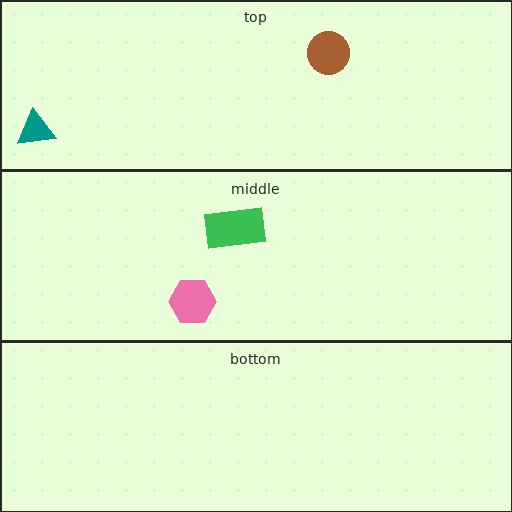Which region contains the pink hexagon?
The middle region.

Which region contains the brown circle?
The top region.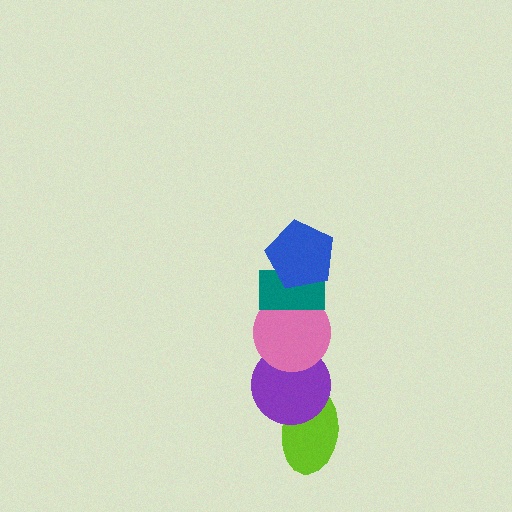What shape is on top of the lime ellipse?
The purple circle is on top of the lime ellipse.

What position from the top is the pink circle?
The pink circle is 3rd from the top.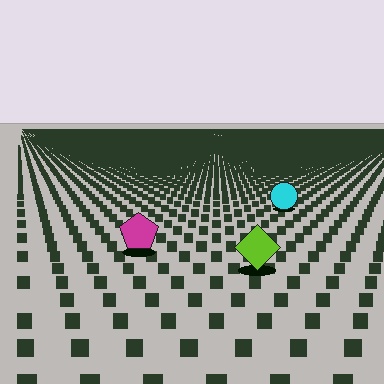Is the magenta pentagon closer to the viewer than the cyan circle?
Yes. The magenta pentagon is closer — you can tell from the texture gradient: the ground texture is coarser near it.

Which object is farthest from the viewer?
The cyan circle is farthest from the viewer. It appears smaller and the ground texture around it is denser.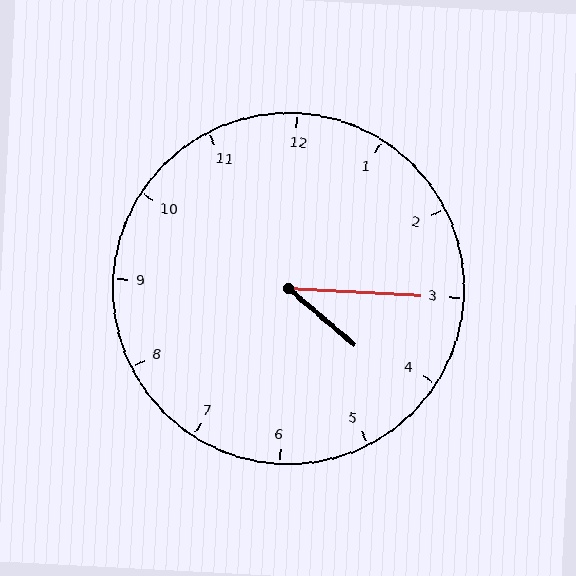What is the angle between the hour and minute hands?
Approximately 38 degrees.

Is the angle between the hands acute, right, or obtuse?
It is acute.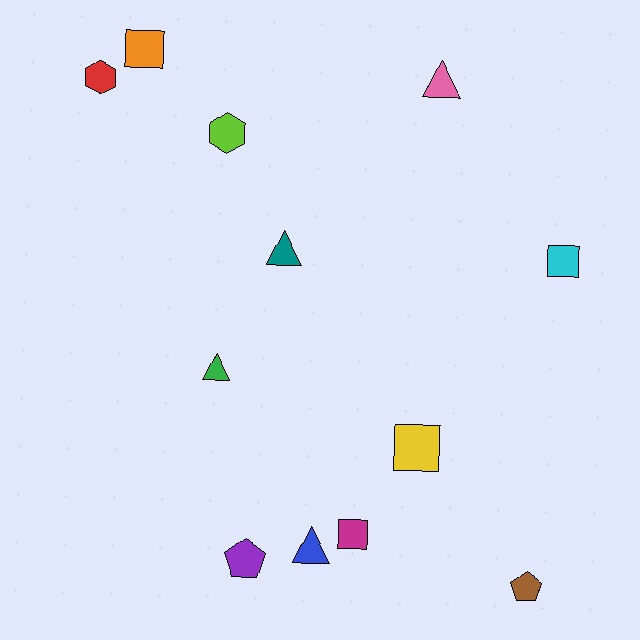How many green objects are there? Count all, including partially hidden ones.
There is 1 green object.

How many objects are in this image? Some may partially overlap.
There are 12 objects.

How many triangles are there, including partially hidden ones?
There are 4 triangles.